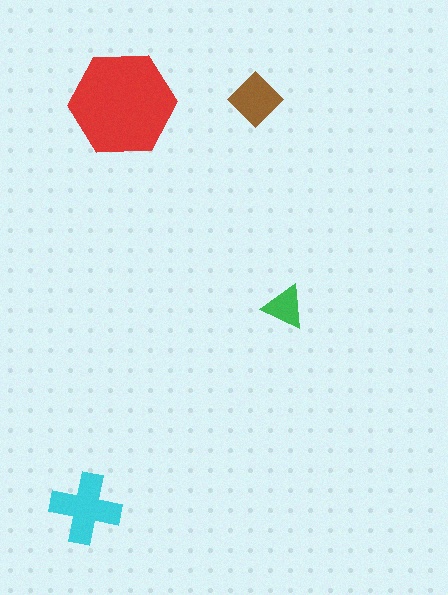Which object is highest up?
The brown diamond is topmost.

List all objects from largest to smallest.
The red hexagon, the cyan cross, the brown diamond, the green triangle.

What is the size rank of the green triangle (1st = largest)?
4th.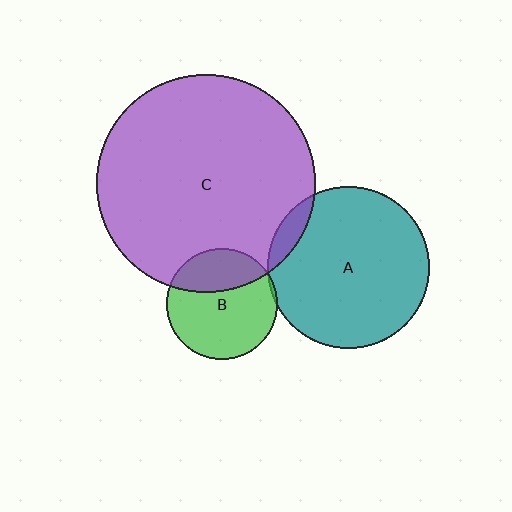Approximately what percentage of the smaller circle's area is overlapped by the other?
Approximately 5%.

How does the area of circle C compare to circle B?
Approximately 3.8 times.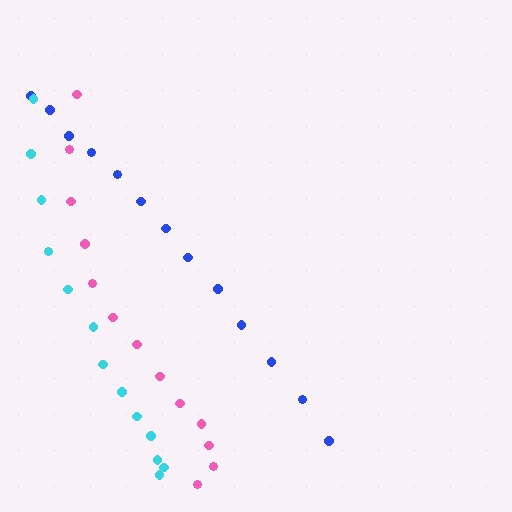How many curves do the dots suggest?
There are 3 distinct paths.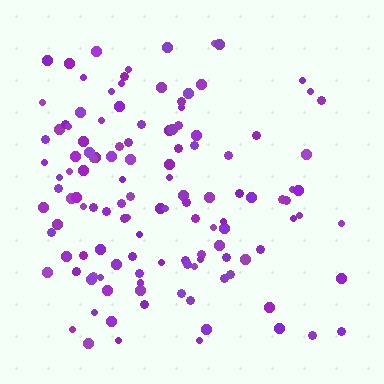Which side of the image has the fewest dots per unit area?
The right.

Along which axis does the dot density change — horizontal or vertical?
Horizontal.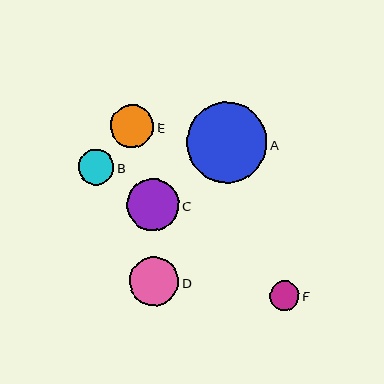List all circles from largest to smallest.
From largest to smallest: A, C, D, E, B, F.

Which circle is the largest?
Circle A is the largest with a size of approximately 80 pixels.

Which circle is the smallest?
Circle F is the smallest with a size of approximately 29 pixels.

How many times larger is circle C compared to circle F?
Circle C is approximately 1.8 times the size of circle F.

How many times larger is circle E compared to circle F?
Circle E is approximately 1.5 times the size of circle F.